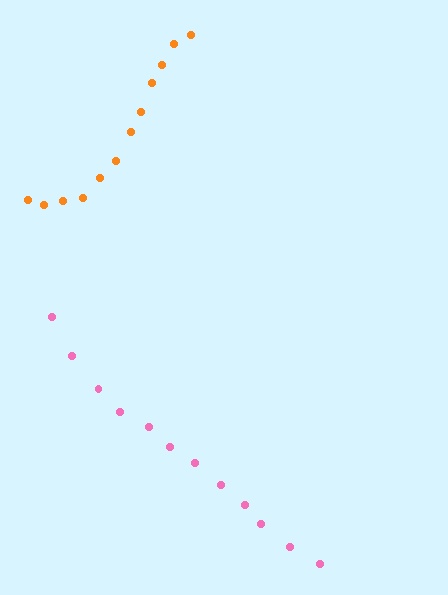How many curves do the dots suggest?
There are 2 distinct paths.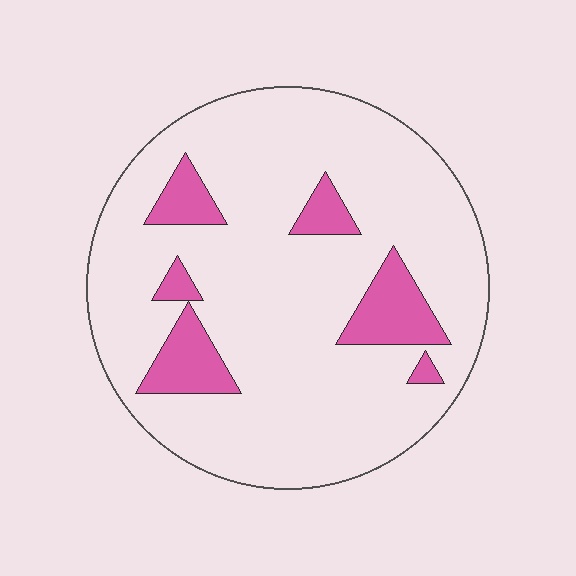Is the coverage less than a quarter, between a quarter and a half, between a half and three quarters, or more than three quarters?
Less than a quarter.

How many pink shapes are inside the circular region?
6.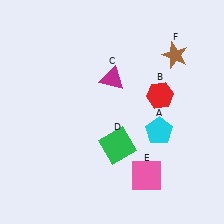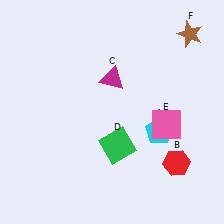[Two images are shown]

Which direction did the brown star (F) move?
The brown star (F) moved up.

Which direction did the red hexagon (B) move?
The red hexagon (B) moved down.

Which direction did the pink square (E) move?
The pink square (E) moved up.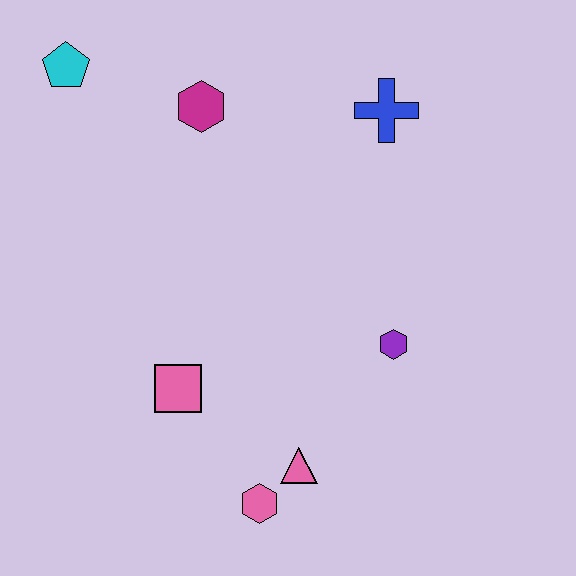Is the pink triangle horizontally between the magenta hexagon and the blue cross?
Yes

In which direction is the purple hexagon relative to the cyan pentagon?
The purple hexagon is to the right of the cyan pentagon.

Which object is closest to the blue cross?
The magenta hexagon is closest to the blue cross.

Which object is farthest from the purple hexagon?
The cyan pentagon is farthest from the purple hexagon.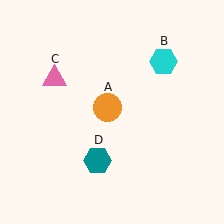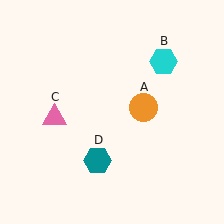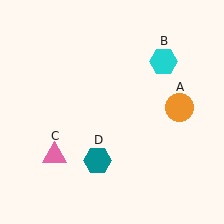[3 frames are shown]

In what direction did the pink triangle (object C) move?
The pink triangle (object C) moved down.